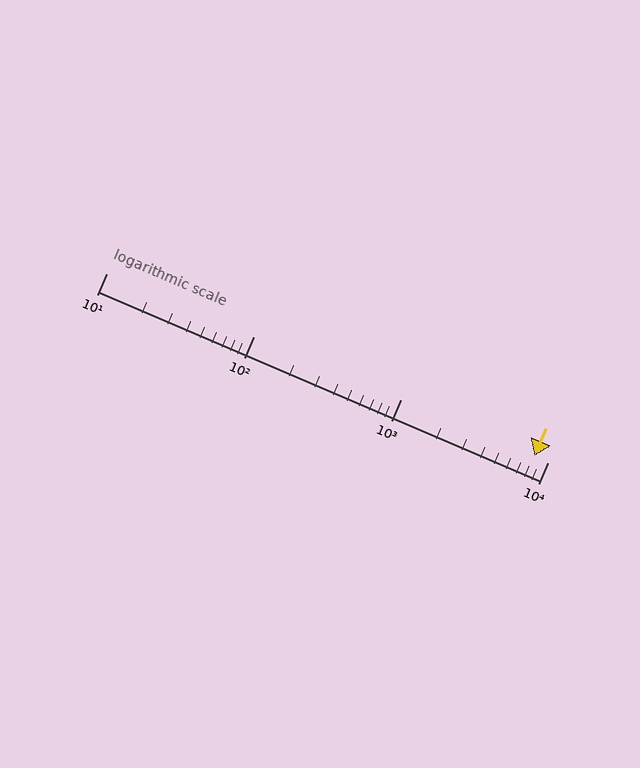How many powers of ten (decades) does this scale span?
The scale spans 3 decades, from 10 to 10000.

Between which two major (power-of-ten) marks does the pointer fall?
The pointer is between 1000 and 10000.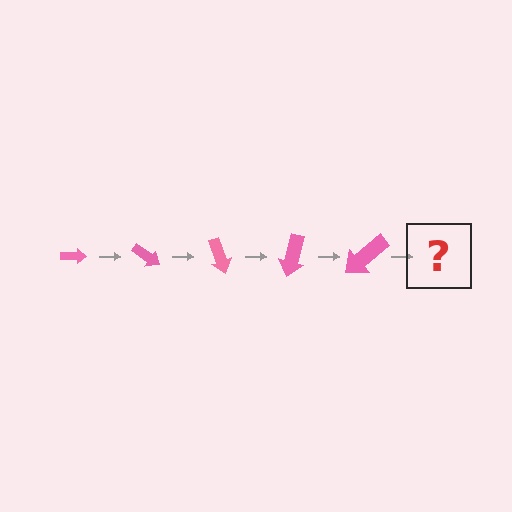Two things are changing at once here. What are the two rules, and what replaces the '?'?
The two rules are that the arrow grows larger each step and it rotates 35 degrees each step. The '?' should be an arrow, larger than the previous one and rotated 175 degrees from the start.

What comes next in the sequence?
The next element should be an arrow, larger than the previous one and rotated 175 degrees from the start.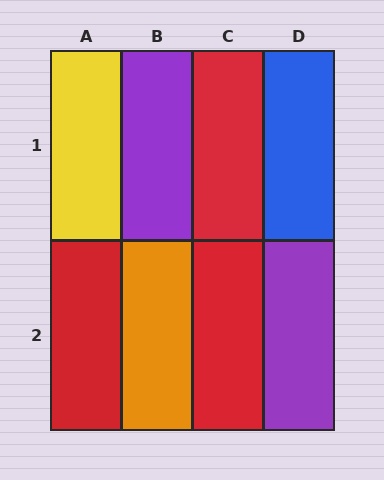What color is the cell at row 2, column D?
Purple.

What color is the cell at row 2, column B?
Orange.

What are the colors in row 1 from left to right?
Yellow, purple, red, blue.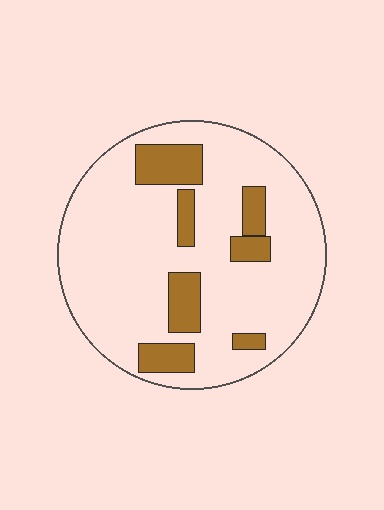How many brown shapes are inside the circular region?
7.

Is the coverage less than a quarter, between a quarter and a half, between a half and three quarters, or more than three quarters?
Less than a quarter.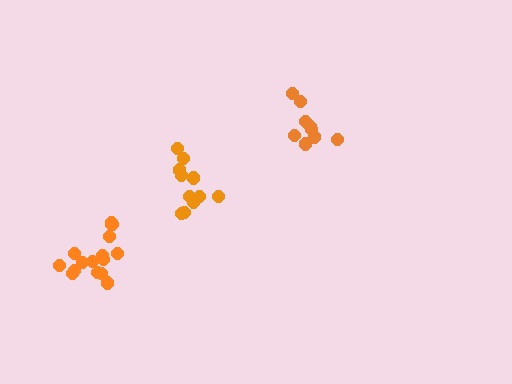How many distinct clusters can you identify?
There are 3 distinct clusters.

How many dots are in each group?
Group 1: 11 dots, Group 2: 10 dots, Group 3: 15 dots (36 total).